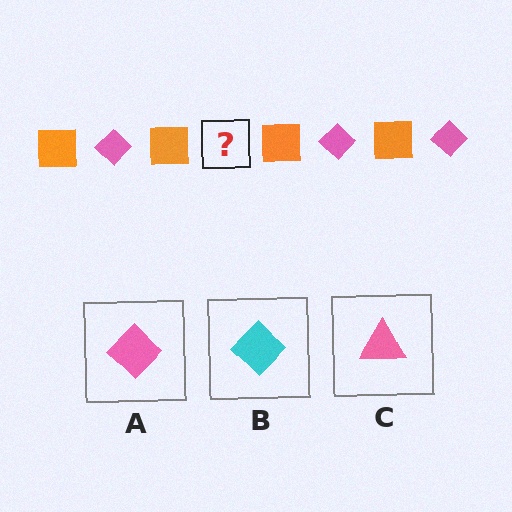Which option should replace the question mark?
Option A.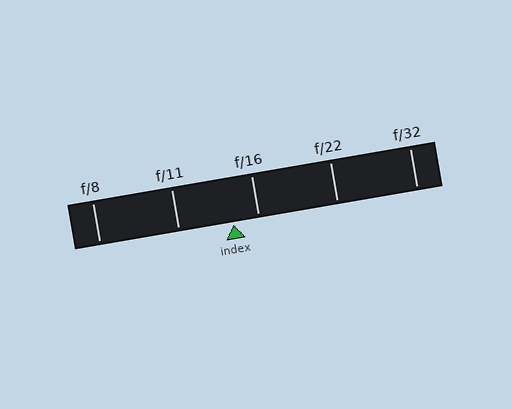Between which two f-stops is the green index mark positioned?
The index mark is between f/11 and f/16.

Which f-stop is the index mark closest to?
The index mark is closest to f/16.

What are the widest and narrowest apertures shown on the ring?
The widest aperture shown is f/8 and the narrowest is f/32.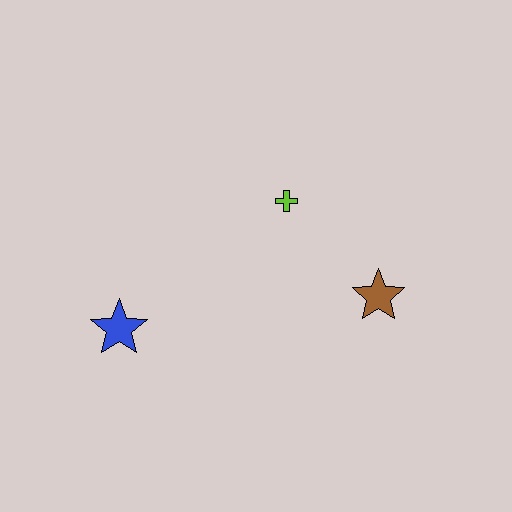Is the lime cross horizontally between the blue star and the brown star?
Yes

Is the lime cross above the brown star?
Yes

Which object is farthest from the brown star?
The blue star is farthest from the brown star.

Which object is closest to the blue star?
The lime cross is closest to the blue star.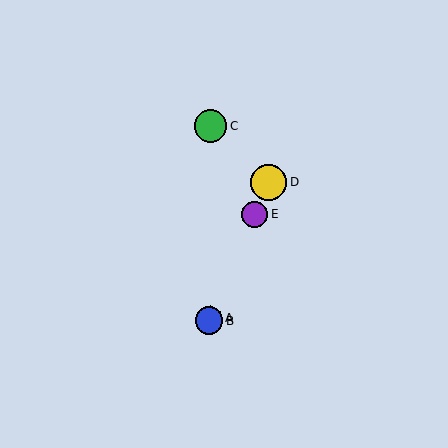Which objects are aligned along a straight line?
Objects A, B, D, E are aligned along a straight line.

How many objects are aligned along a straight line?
4 objects (A, B, D, E) are aligned along a straight line.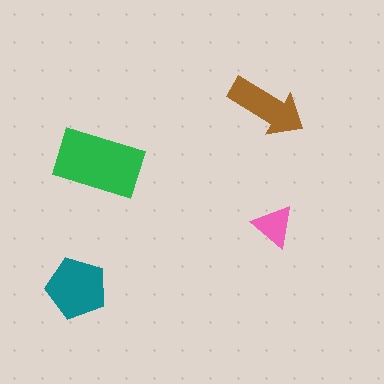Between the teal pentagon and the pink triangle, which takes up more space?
The teal pentagon.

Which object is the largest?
The green rectangle.